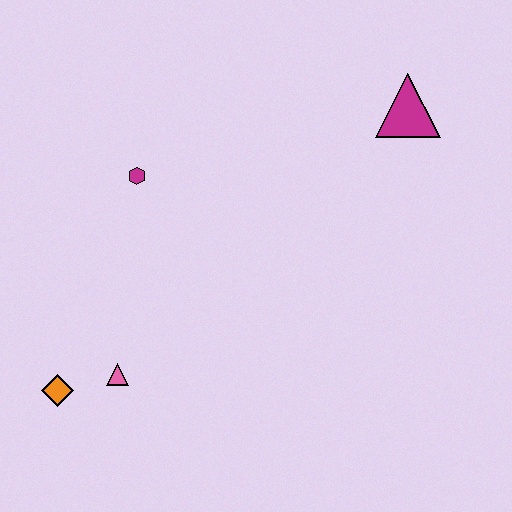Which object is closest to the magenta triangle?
The magenta hexagon is closest to the magenta triangle.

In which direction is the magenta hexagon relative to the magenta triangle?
The magenta hexagon is to the left of the magenta triangle.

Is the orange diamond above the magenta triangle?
No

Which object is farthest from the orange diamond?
The magenta triangle is farthest from the orange diamond.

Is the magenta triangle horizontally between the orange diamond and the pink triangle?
No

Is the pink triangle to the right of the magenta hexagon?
No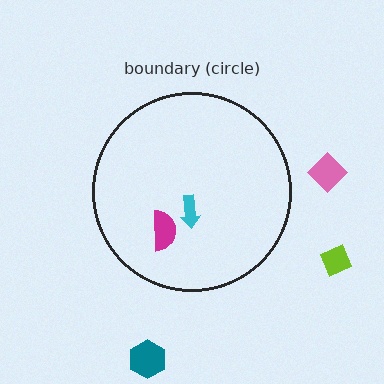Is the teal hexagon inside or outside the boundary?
Outside.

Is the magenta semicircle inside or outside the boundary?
Inside.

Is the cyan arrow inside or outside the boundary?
Inside.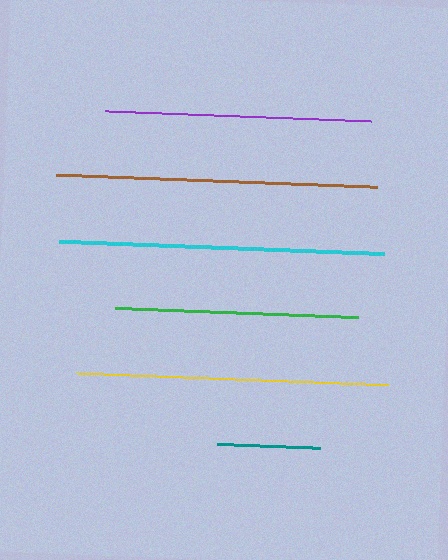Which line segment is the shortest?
The teal line is the shortest at approximately 103 pixels.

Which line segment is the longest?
The cyan line is the longest at approximately 326 pixels.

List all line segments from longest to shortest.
From longest to shortest: cyan, brown, yellow, purple, green, teal.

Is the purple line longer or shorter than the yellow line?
The yellow line is longer than the purple line.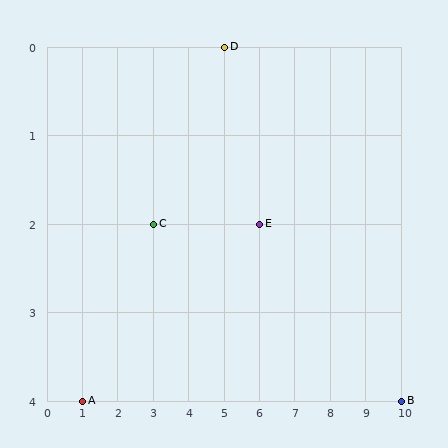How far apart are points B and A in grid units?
Points B and A are 9 columns apart.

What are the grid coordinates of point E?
Point E is at grid coordinates (6, 2).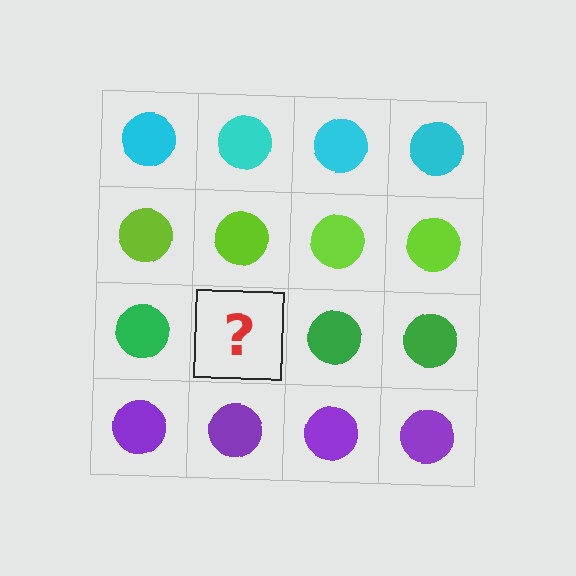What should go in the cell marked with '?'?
The missing cell should contain a green circle.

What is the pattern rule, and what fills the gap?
The rule is that each row has a consistent color. The gap should be filled with a green circle.